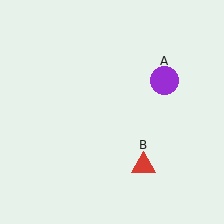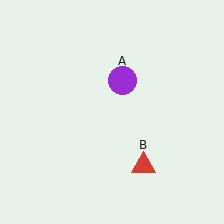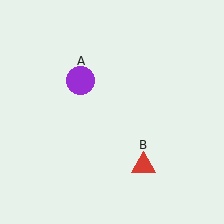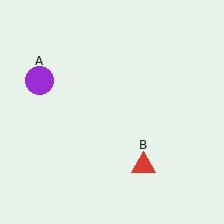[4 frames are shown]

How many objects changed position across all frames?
1 object changed position: purple circle (object A).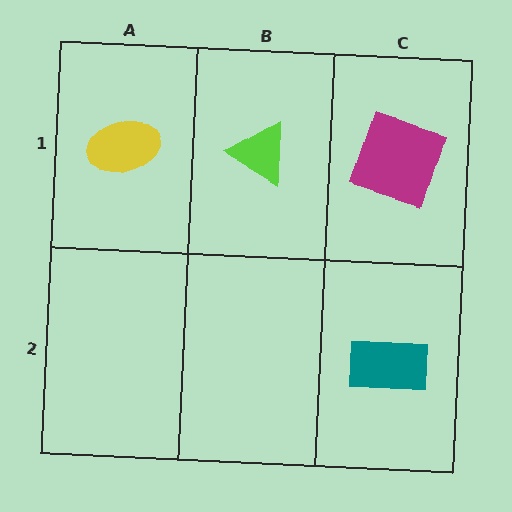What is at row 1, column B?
A lime triangle.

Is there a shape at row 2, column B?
No, that cell is empty.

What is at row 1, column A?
A yellow ellipse.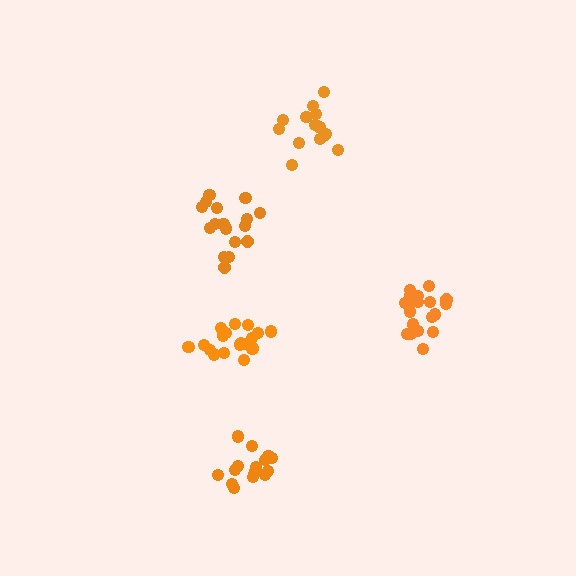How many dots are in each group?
Group 1: 20 dots, Group 2: 14 dots, Group 3: 17 dots, Group 4: 16 dots, Group 5: 19 dots (86 total).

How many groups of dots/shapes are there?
There are 5 groups.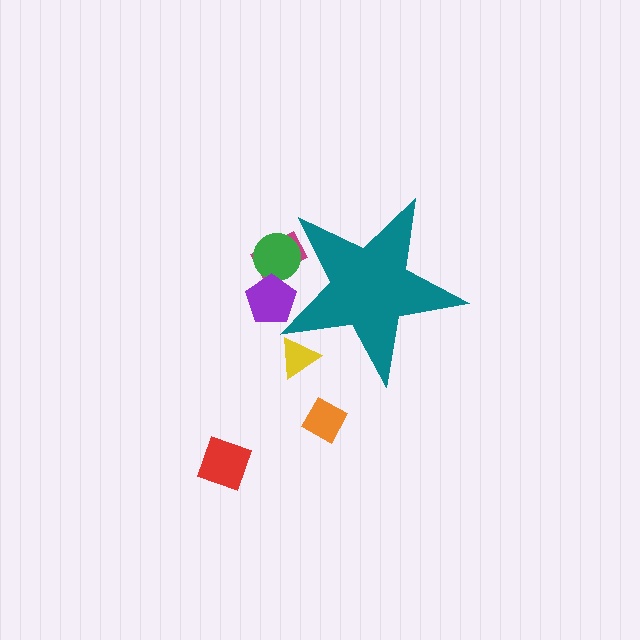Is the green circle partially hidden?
Yes, the green circle is partially hidden behind the teal star.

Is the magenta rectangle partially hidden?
Yes, the magenta rectangle is partially hidden behind the teal star.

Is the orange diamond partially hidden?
No, the orange diamond is fully visible.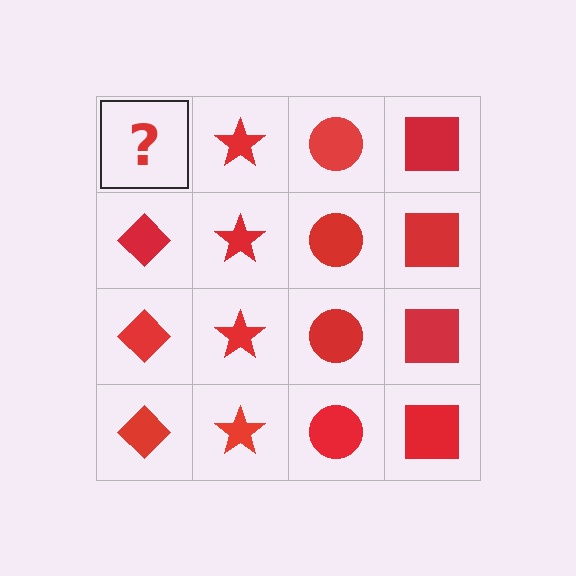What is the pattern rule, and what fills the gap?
The rule is that each column has a consistent shape. The gap should be filled with a red diamond.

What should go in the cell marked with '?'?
The missing cell should contain a red diamond.